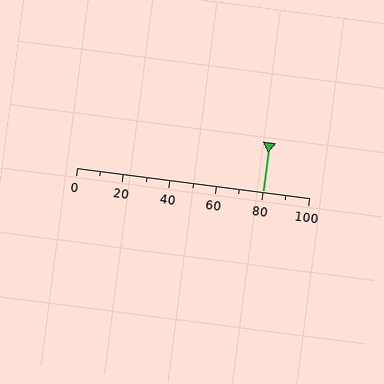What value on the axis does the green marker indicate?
The marker indicates approximately 80.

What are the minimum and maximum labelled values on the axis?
The axis runs from 0 to 100.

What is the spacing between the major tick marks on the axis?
The major ticks are spaced 20 apart.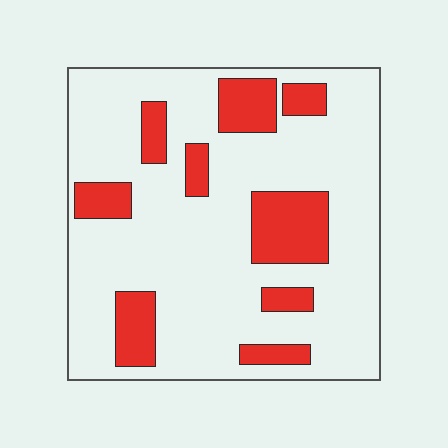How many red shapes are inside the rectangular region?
9.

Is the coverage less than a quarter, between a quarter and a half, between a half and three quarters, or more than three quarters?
Less than a quarter.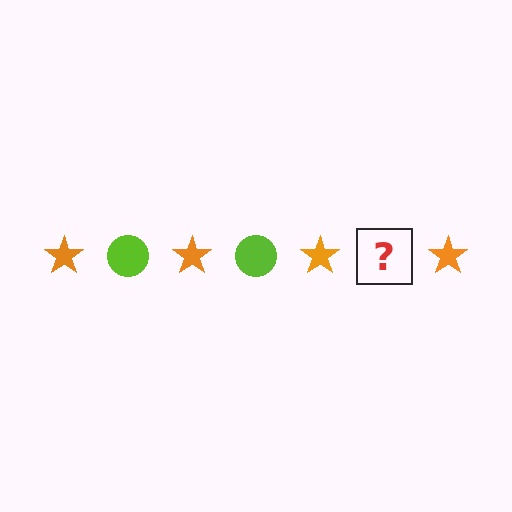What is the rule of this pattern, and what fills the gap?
The rule is that the pattern alternates between orange star and lime circle. The gap should be filled with a lime circle.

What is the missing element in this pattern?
The missing element is a lime circle.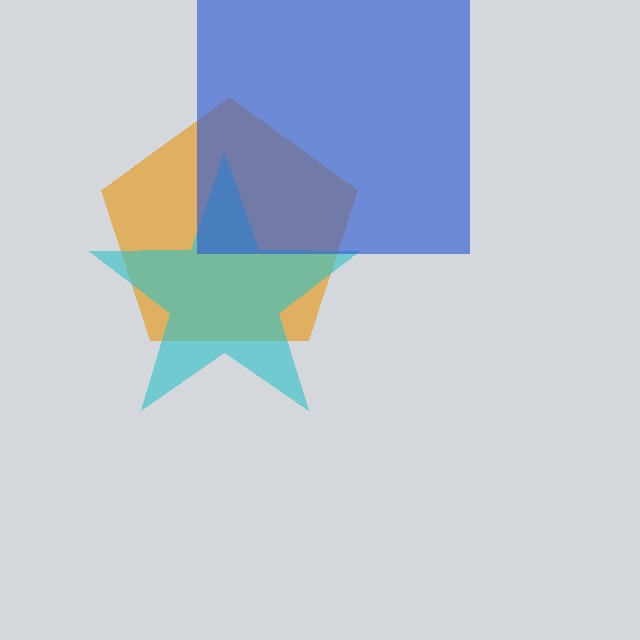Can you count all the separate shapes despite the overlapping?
Yes, there are 3 separate shapes.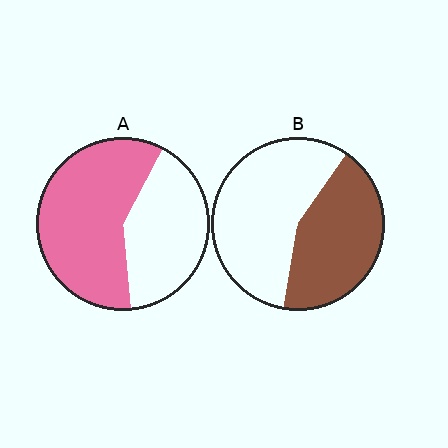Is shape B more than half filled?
No.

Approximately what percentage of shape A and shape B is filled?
A is approximately 60% and B is approximately 45%.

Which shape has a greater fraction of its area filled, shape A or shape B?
Shape A.